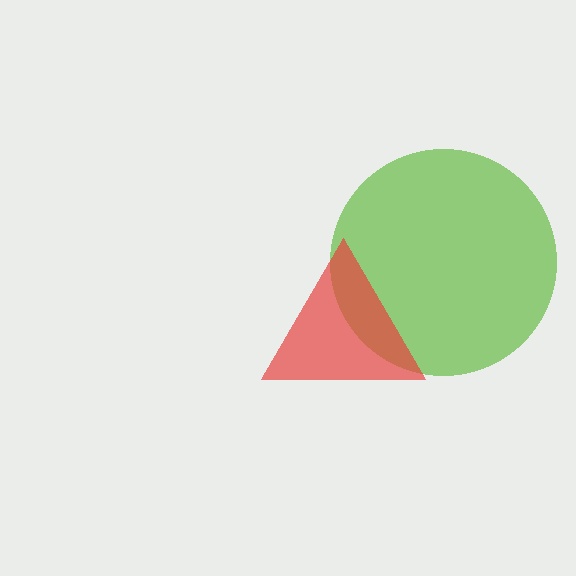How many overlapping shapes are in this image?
There are 2 overlapping shapes in the image.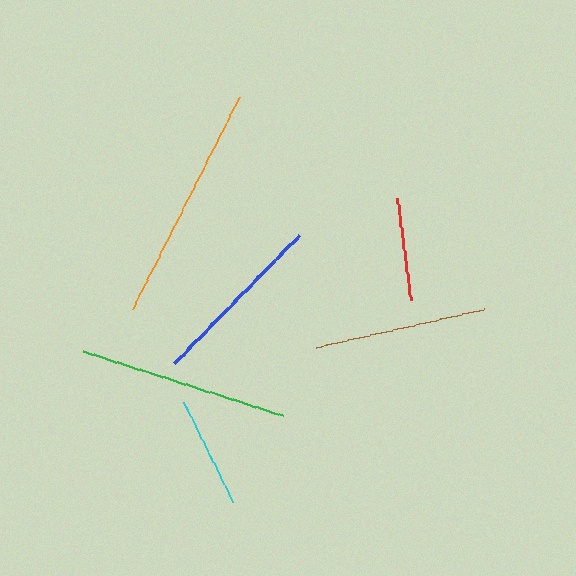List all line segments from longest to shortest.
From longest to shortest: orange, green, blue, brown, cyan, red.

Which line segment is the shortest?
The red line is the shortest at approximately 102 pixels.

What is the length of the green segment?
The green segment is approximately 210 pixels long.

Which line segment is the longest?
The orange line is the longest at approximately 237 pixels.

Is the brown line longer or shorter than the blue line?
The blue line is longer than the brown line.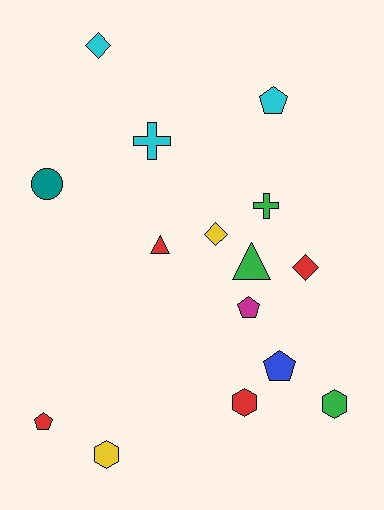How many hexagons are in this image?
There are 3 hexagons.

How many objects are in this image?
There are 15 objects.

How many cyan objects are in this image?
There are 3 cyan objects.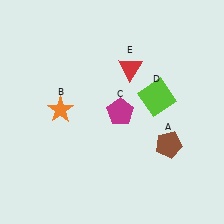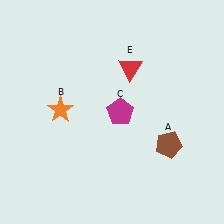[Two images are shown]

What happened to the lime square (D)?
The lime square (D) was removed in Image 2. It was in the top-right area of Image 1.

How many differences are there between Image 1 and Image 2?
There is 1 difference between the two images.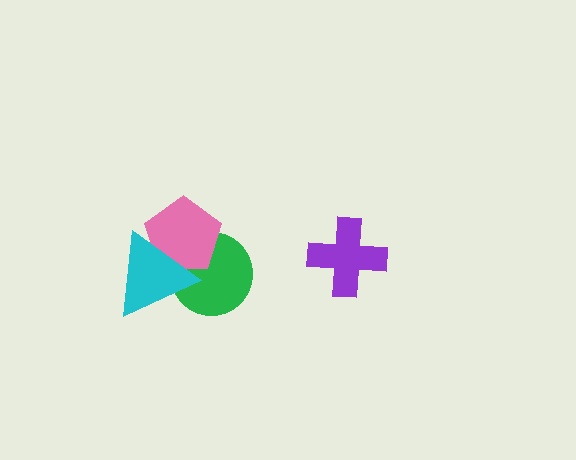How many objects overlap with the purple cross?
0 objects overlap with the purple cross.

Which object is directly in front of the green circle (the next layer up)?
The pink pentagon is directly in front of the green circle.